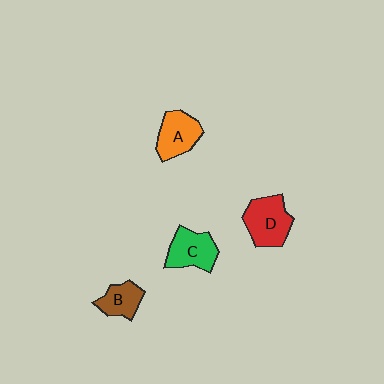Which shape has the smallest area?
Shape B (brown).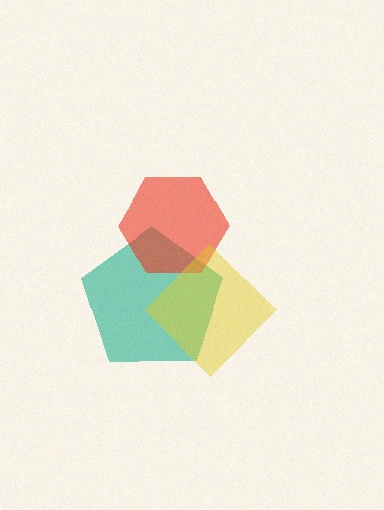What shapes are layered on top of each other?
The layered shapes are: a teal pentagon, a red hexagon, a yellow diamond.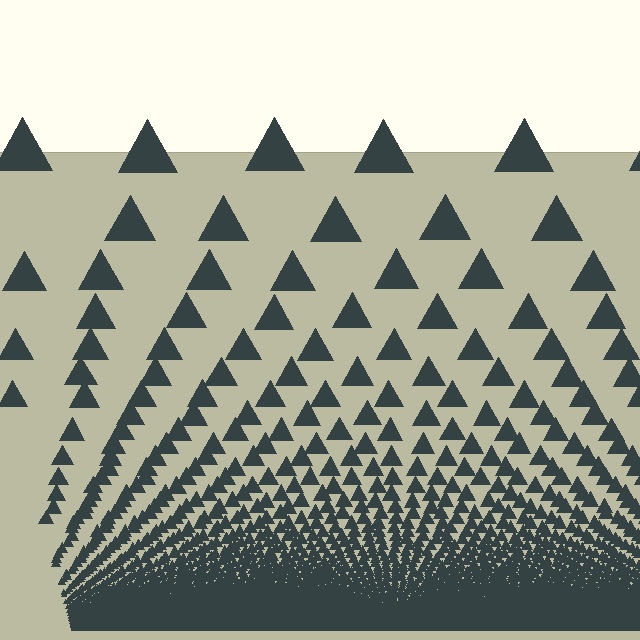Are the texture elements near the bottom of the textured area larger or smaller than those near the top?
Smaller. The gradient is inverted — elements near the bottom are smaller and denser.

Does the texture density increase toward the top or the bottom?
Density increases toward the bottom.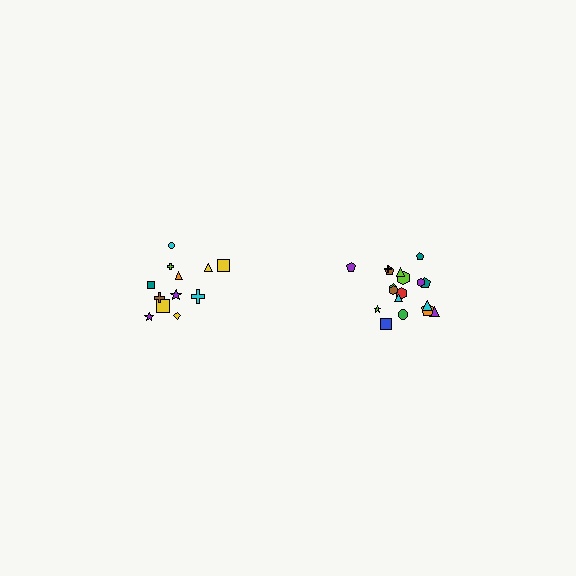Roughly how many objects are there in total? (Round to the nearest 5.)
Roughly 30 objects in total.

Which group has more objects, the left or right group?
The right group.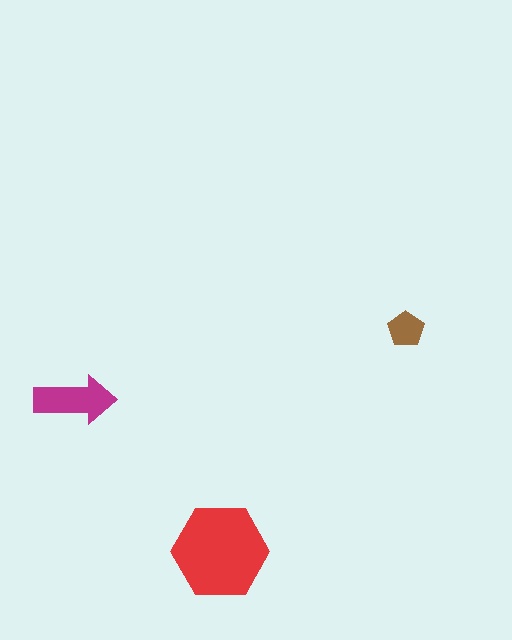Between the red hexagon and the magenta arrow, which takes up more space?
The red hexagon.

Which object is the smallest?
The brown pentagon.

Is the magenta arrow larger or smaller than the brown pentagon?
Larger.